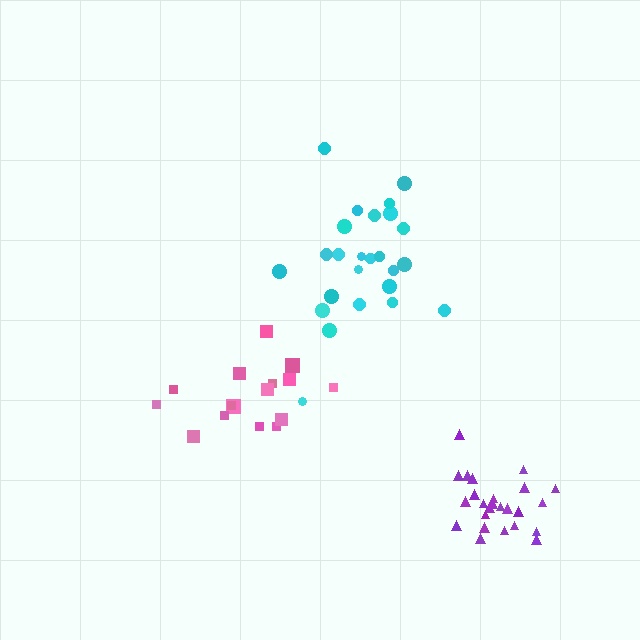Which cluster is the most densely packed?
Purple.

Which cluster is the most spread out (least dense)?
Cyan.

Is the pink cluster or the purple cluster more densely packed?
Purple.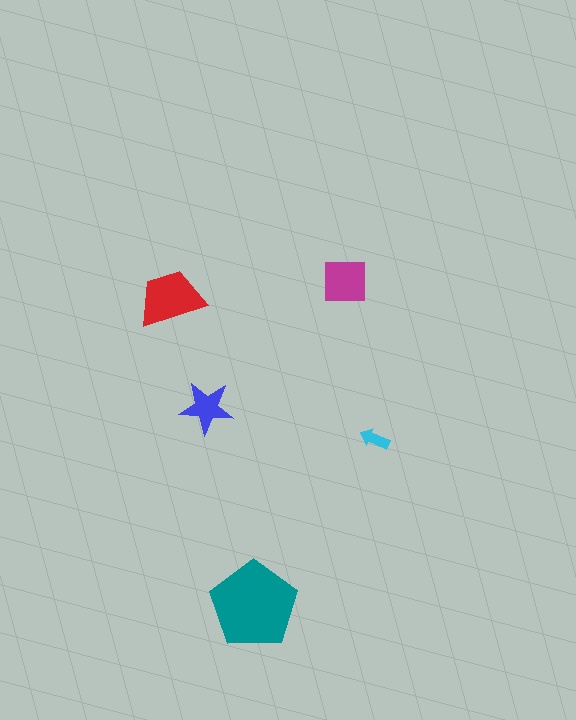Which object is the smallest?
The cyan arrow.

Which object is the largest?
The teal pentagon.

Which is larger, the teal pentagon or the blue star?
The teal pentagon.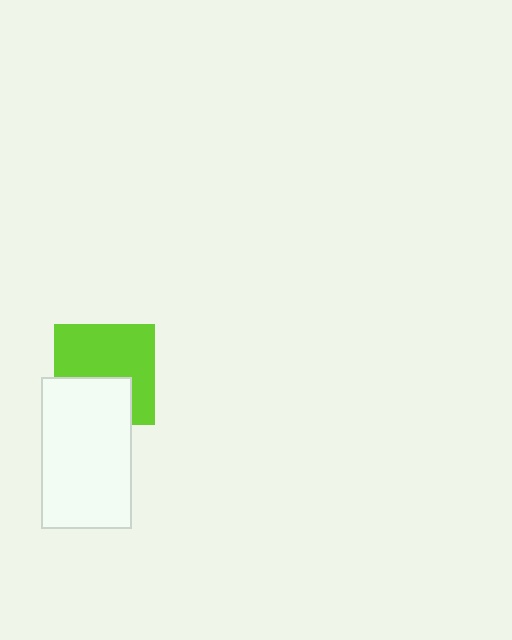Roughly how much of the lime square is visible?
About half of it is visible (roughly 64%).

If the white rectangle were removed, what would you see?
You would see the complete lime square.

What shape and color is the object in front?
The object in front is a white rectangle.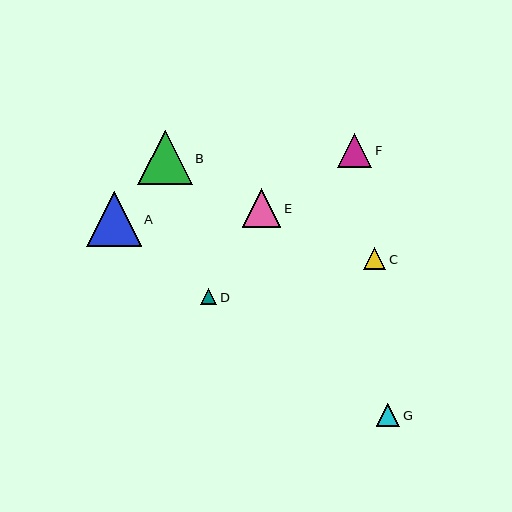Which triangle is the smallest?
Triangle D is the smallest with a size of approximately 16 pixels.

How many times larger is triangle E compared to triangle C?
Triangle E is approximately 1.7 times the size of triangle C.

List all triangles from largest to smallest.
From largest to smallest: A, B, E, F, G, C, D.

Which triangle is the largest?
Triangle A is the largest with a size of approximately 55 pixels.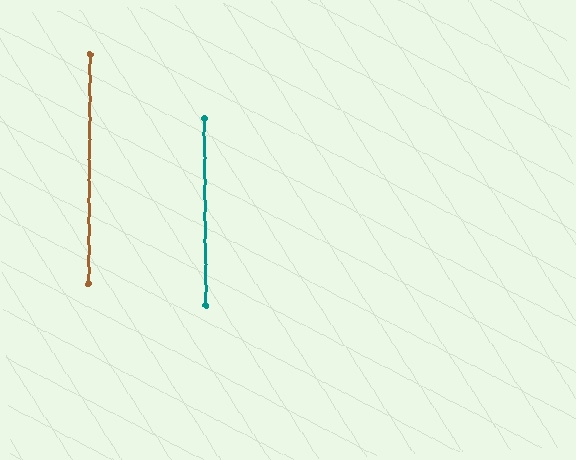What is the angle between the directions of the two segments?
Approximately 1 degree.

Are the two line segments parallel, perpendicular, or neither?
Parallel — their directions differ by only 1.0°.